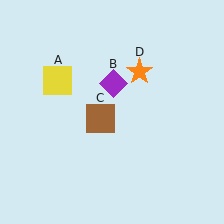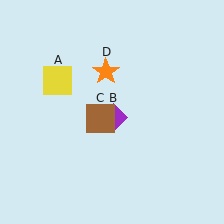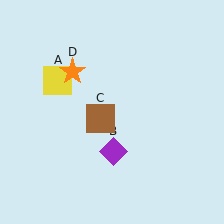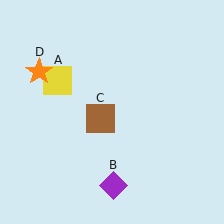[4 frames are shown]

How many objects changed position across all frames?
2 objects changed position: purple diamond (object B), orange star (object D).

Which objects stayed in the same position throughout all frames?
Yellow square (object A) and brown square (object C) remained stationary.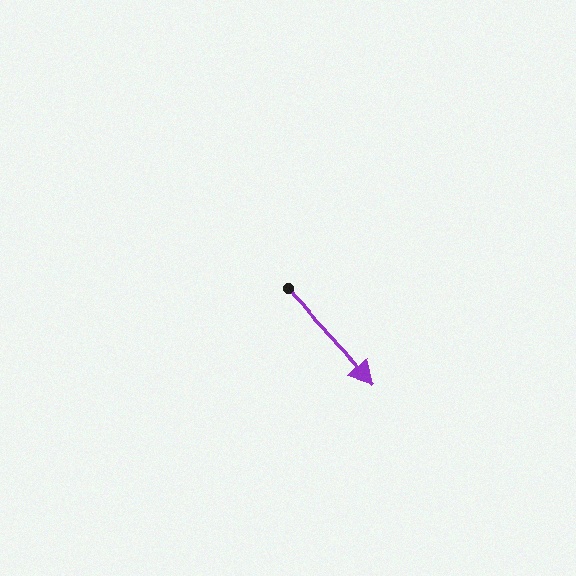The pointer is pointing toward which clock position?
Roughly 5 o'clock.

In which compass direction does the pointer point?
Southeast.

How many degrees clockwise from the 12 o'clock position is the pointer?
Approximately 137 degrees.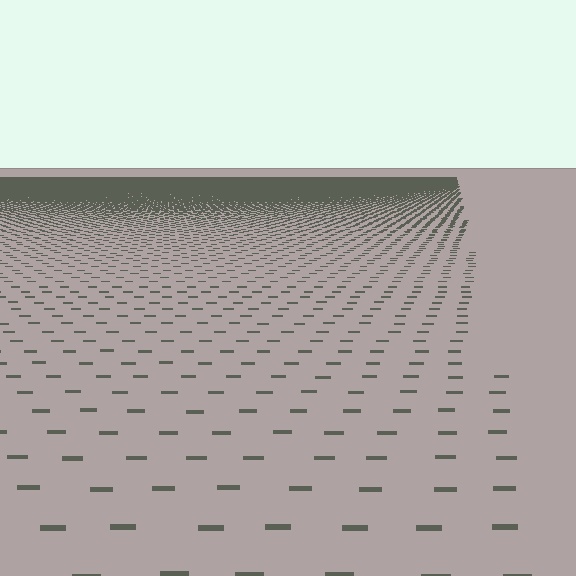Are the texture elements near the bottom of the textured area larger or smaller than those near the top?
Larger. Near the bottom, elements are closer to the viewer and appear at a bigger on-screen size.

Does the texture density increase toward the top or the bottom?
Density increases toward the top.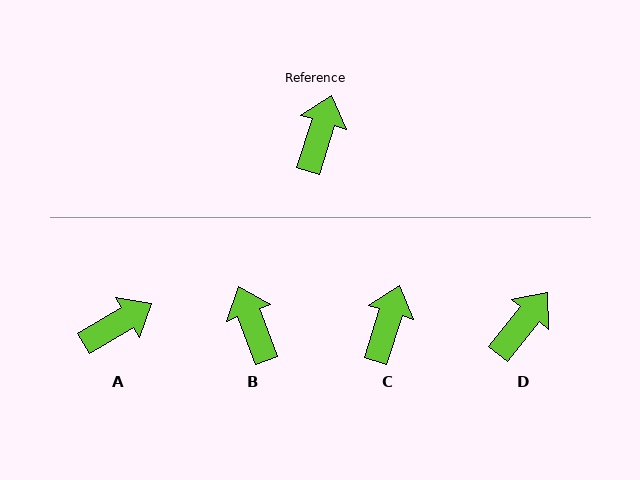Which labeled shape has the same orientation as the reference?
C.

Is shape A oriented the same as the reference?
No, it is off by about 42 degrees.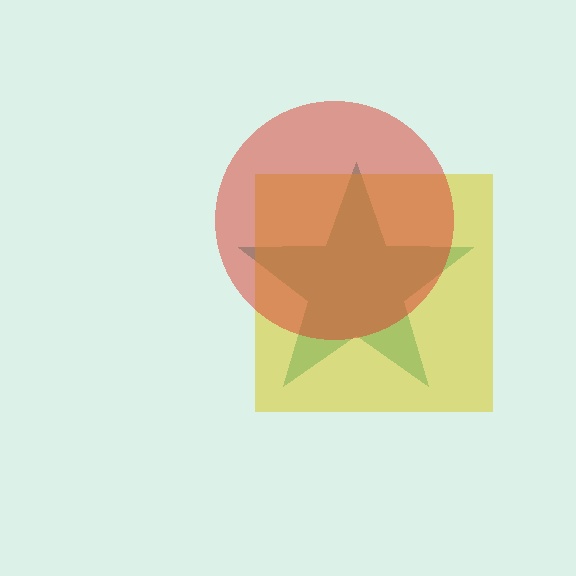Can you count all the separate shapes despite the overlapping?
Yes, there are 3 separate shapes.